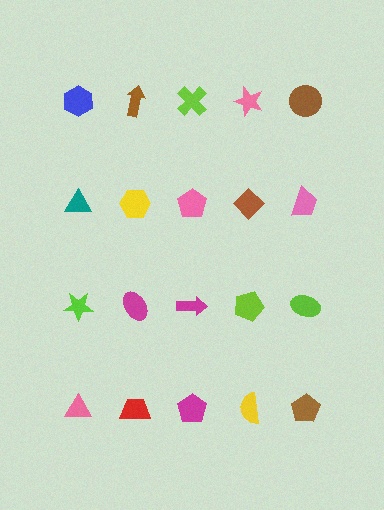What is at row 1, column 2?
A brown arrow.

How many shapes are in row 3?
5 shapes.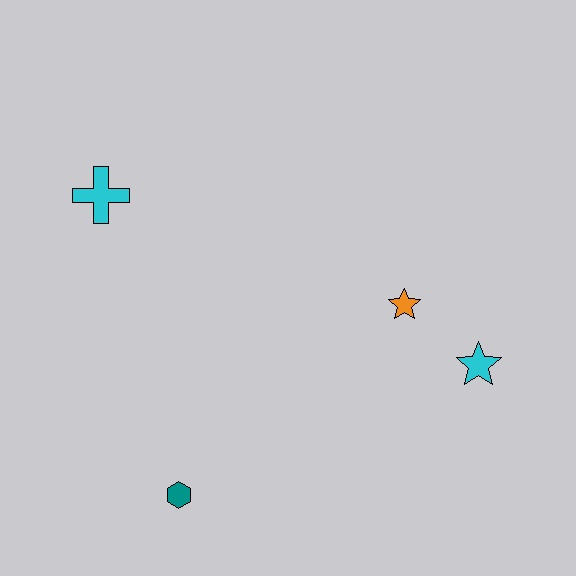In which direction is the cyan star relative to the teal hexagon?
The cyan star is to the right of the teal hexagon.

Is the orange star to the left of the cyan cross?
No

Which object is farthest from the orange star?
The cyan cross is farthest from the orange star.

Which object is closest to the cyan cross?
The teal hexagon is closest to the cyan cross.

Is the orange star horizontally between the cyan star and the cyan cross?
Yes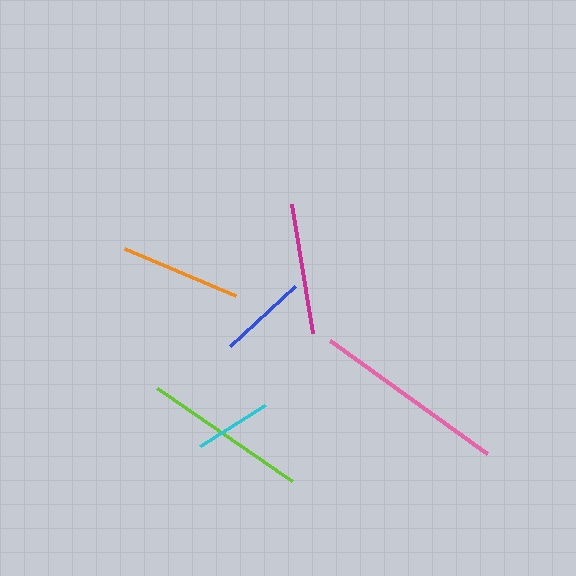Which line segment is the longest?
The pink line is the longest at approximately 194 pixels.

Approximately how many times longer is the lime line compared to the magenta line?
The lime line is approximately 1.2 times the length of the magenta line.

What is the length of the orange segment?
The orange segment is approximately 121 pixels long.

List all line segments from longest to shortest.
From longest to shortest: pink, lime, magenta, orange, blue, cyan.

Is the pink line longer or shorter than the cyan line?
The pink line is longer than the cyan line.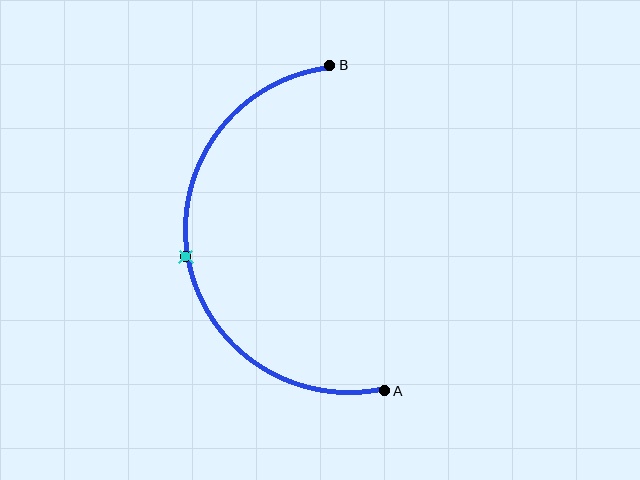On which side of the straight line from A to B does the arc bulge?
The arc bulges to the left of the straight line connecting A and B.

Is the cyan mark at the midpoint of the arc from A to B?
Yes. The cyan mark lies on the arc at equal arc-length from both A and B — it is the arc midpoint.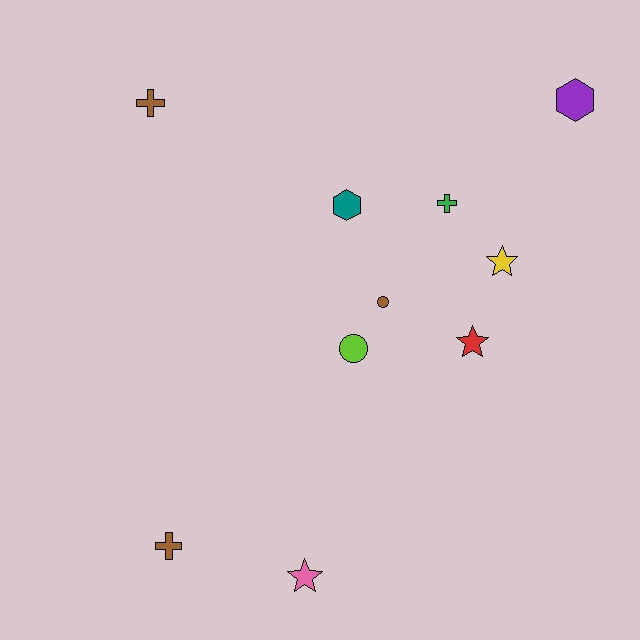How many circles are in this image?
There are 2 circles.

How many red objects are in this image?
There is 1 red object.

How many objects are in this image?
There are 10 objects.